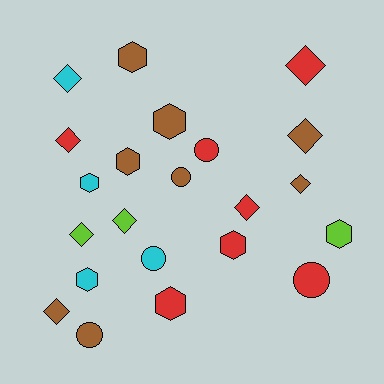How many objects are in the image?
There are 22 objects.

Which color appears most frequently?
Brown, with 8 objects.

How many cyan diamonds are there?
There is 1 cyan diamond.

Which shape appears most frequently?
Diamond, with 9 objects.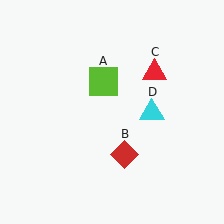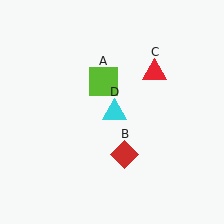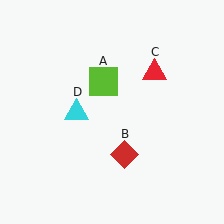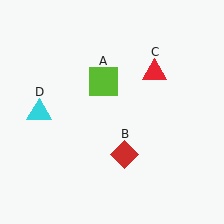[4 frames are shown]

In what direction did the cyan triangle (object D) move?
The cyan triangle (object D) moved left.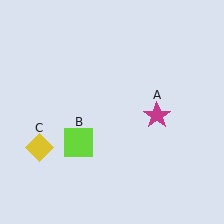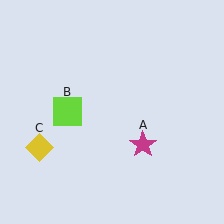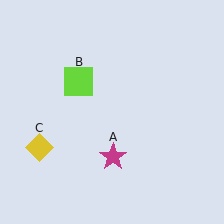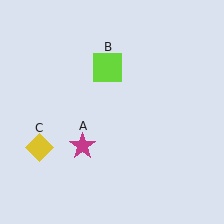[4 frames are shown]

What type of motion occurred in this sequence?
The magenta star (object A), lime square (object B) rotated clockwise around the center of the scene.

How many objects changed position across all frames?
2 objects changed position: magenta star (object A), lime square (object B).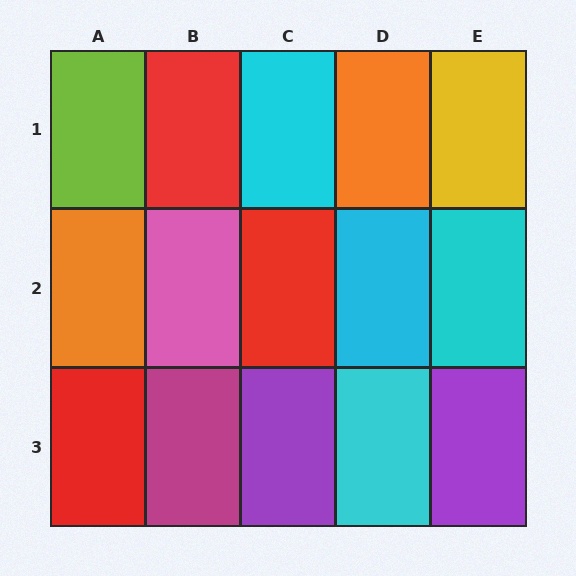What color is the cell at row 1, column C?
Cyan.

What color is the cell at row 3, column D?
Cyan.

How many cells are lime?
1 cell is lime.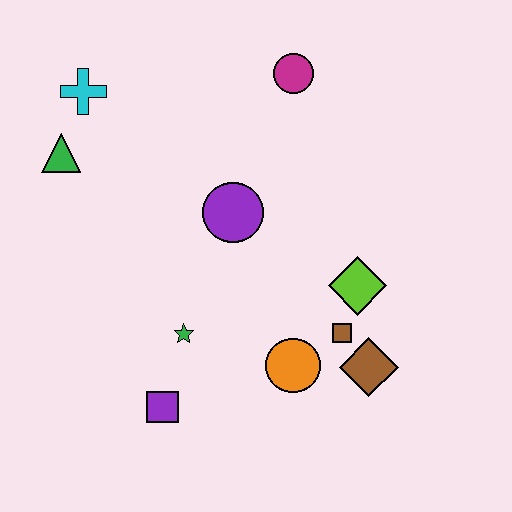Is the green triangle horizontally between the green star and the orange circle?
No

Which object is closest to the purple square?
The green star is closest to the purple square.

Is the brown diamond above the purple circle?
No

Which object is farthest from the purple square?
The magenta circle is farthest from the purple square.